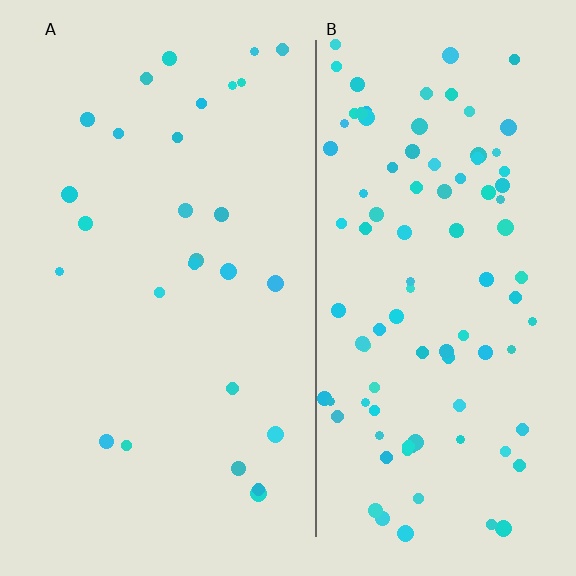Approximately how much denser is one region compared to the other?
Approximately 3.5× — region B over region A.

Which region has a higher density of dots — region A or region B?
B (the right).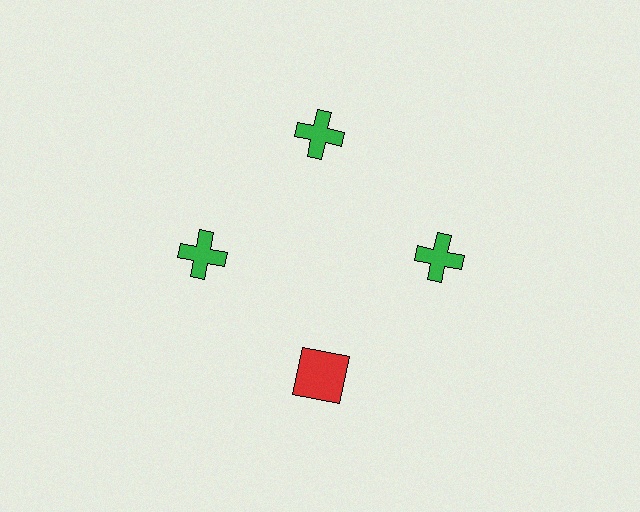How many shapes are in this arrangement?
There are 4 shapes arranged in a ring pattern.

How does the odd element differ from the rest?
It differs in both color (red instead of green) and shape (square instead of cross).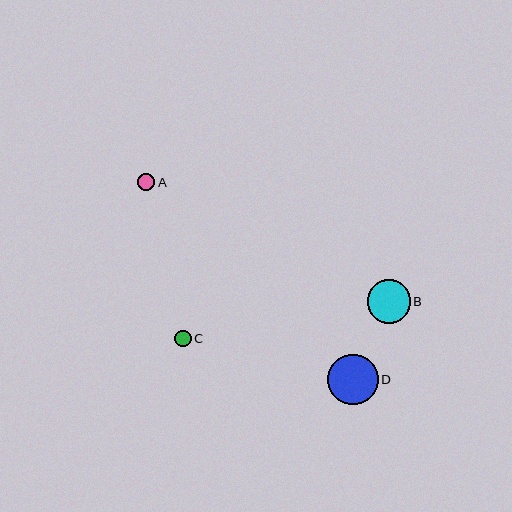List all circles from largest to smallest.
From largest to smallest: D, B, A, C.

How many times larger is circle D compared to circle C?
Circle D is approximately 3.1 times the size of circle C.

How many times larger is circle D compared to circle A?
Circle D is approximately 2.9 times the size of circle A.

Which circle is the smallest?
Circle C is the smallest with a size of approximately 16 pixels.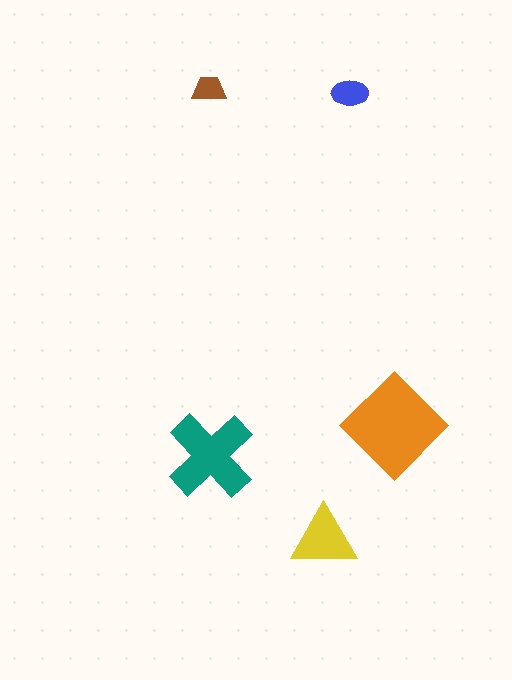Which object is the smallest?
The brown trapezoid.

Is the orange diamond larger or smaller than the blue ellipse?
Larger.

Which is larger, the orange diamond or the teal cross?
The orange diamond.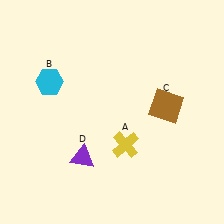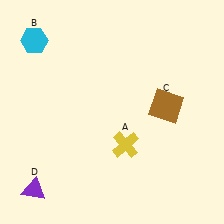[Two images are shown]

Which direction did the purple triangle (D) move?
The purple triangle (D) moved left.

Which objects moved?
The objects that moved are: the cyan hexagon (B), the purple triangle (D).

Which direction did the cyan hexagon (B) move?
The cyan hexagon (B) moved up.